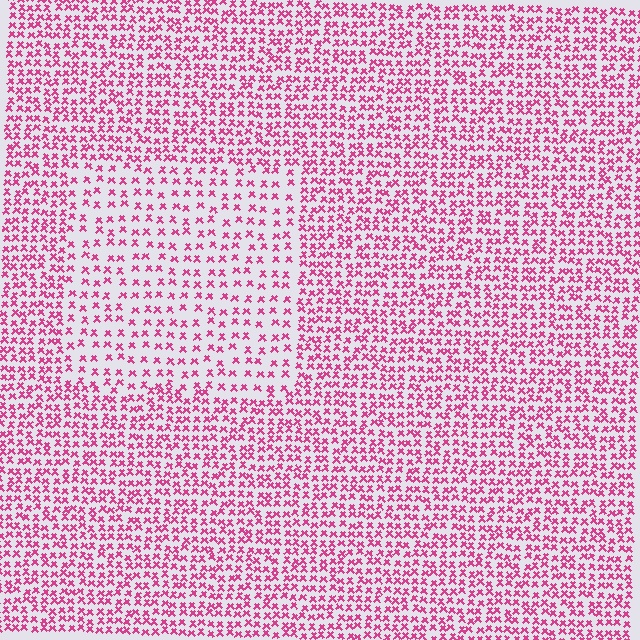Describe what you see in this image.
The image contains small magenta elements arranged at two different densities. A rectangle-shaped region is visible where the elements are less densely packed than the surrounding area.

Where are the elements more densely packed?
The elements are more densely packed outside the rectangle boundary.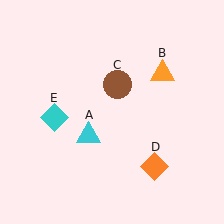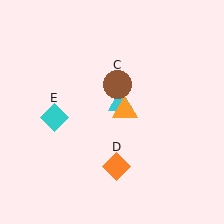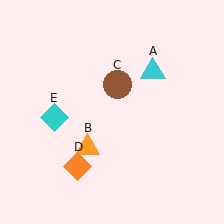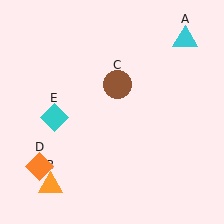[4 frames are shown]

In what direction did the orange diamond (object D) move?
The orange diamond (object D) moved left.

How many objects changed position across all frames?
3 objects changed position: cyan triangle (object A), orange triangle (object B), orange diamond (object D).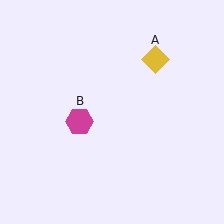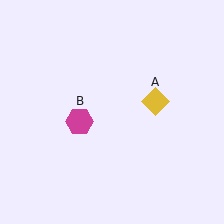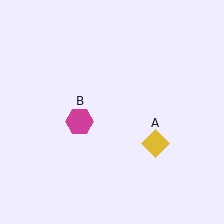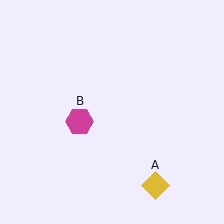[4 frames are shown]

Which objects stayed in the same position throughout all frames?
Magenta hexagon (object B) remained stationary.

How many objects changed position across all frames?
1 object changed position: yellow diamond (object A).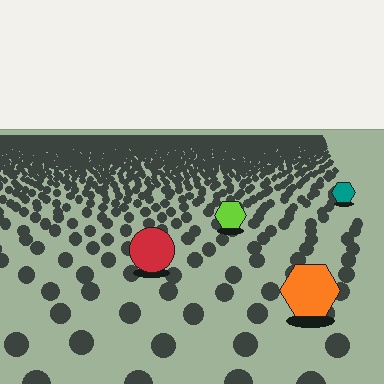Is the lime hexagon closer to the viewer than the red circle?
No. The red circle is closer — you can tell from the texture gradient: the ground texture is coarser near it.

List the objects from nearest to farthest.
From nearest to farthest: the orange hexagon, the red circle, the lime hexagon, the teal hexagon.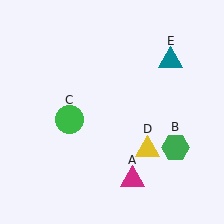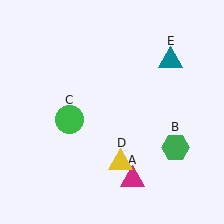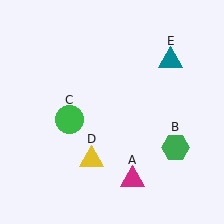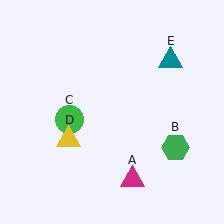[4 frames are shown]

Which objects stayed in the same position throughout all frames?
Magenta triangle (object A) and green hexagon (object B) and green circle (object C) and teal triangle (object E) remained stationary.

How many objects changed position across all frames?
1 object changed position: yellow triangle (object D).